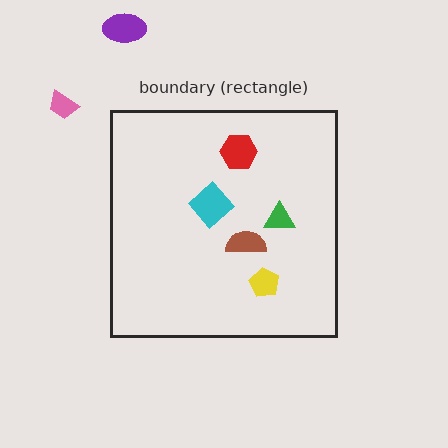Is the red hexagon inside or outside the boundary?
Inside.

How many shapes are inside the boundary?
5 inside, 2 outside.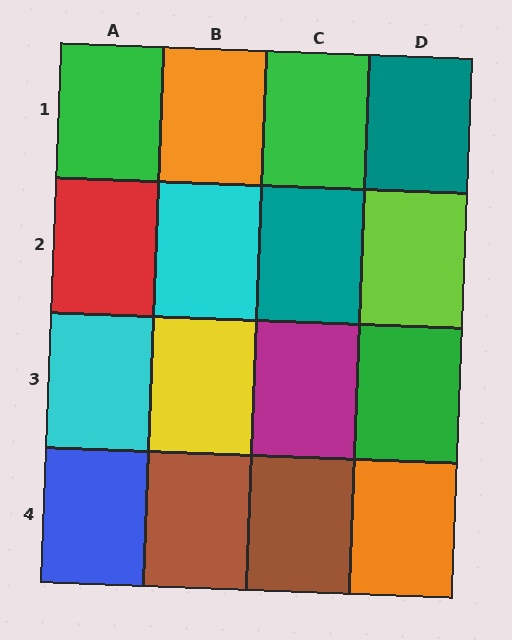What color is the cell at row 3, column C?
Magenta.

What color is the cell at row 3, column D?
Green.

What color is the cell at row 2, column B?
Cyan.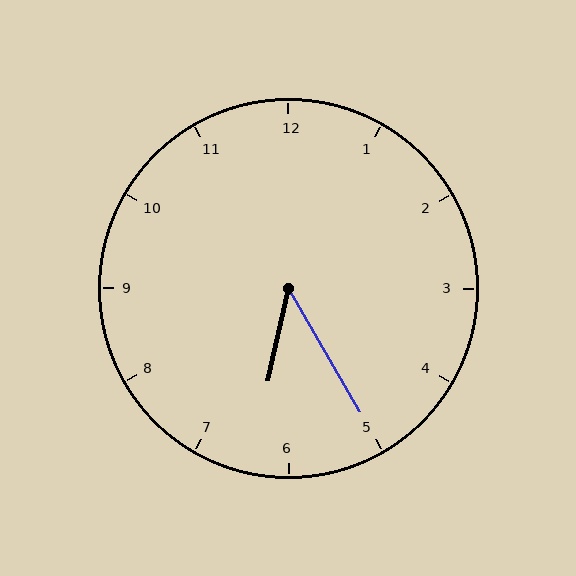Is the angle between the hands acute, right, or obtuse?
It is acute.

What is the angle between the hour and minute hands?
Approximately 42 degrees.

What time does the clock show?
6:25.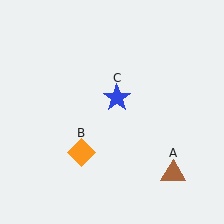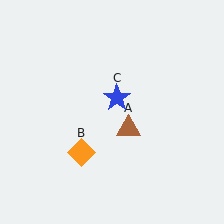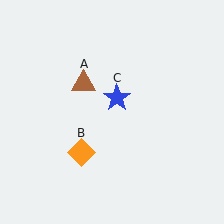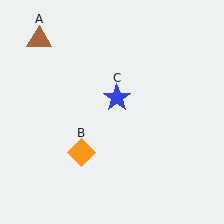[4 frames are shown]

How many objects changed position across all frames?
1 object changed position: brown triangle (object A).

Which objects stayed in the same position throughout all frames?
Orange diamond (object B) and blue star (object C) remained stationary.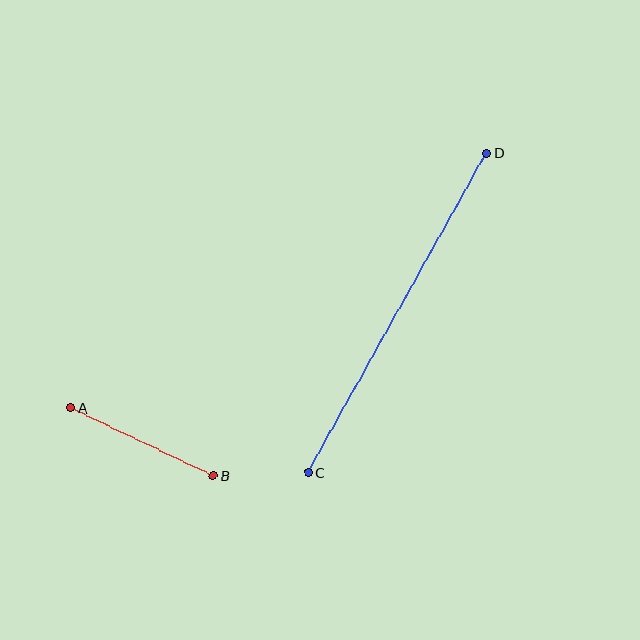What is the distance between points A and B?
The distance is approximately 157 pixels.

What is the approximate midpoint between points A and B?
The midpoint is at approximately (142, 442) pixels.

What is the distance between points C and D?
The distance is approximately 366 pixels.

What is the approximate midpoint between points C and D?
The midpoint is at approximately (398, 313) pixels.